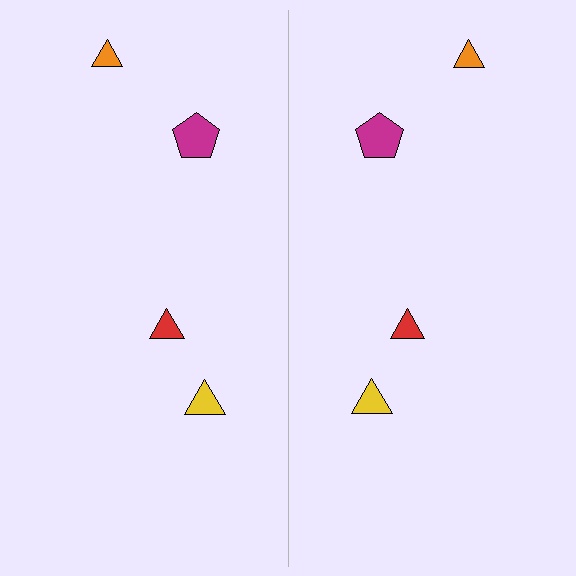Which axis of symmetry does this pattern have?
The pattern has a vertical axis of symmetry running through the center of the image.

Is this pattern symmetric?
Yes, this pattern has bilateral (reflection) symmetry.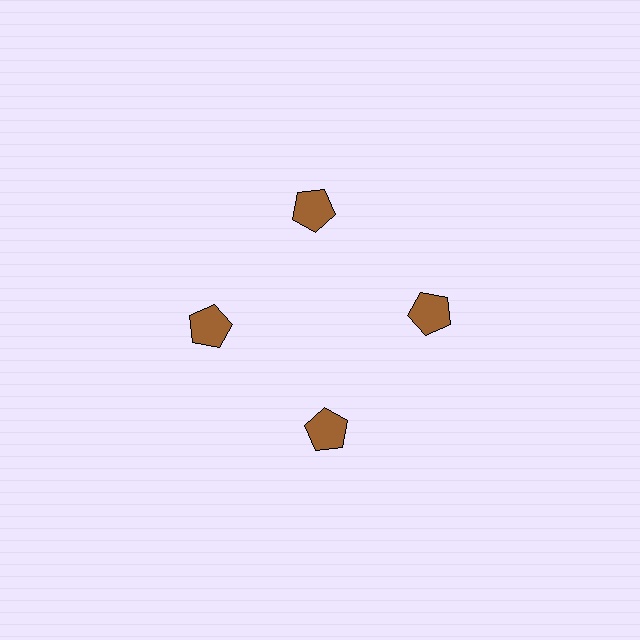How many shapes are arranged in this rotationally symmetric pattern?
There are 4 shapes, arranged in 4 groups of 1.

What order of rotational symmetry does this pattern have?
This pattern has 4-fold rotational symmetry.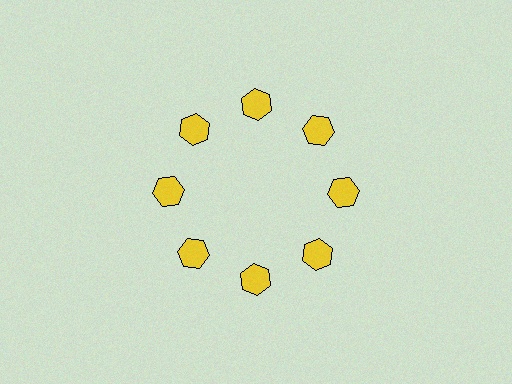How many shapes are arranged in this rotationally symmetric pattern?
There are 8 shapes, arranged in 8 groups of 1.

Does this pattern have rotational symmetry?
Yes, this pattern has 8-fold rotational symmetry. It looks the same after rotating 45 degrees around the center.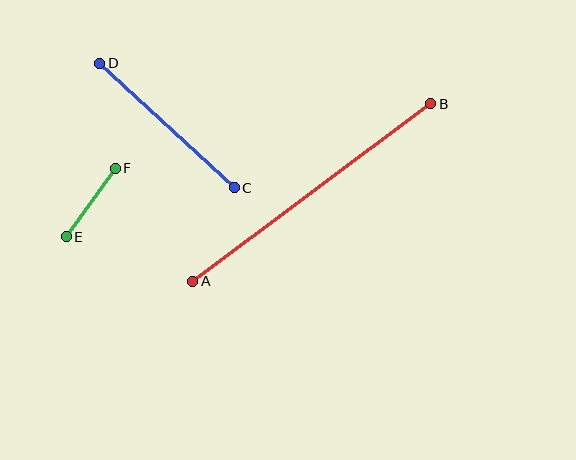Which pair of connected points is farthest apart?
Points A and B are farthest apart.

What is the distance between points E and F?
The distance is approximately 84 pixels.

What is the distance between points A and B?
The distance is approximately 297 pixels.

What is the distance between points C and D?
The distance is approximately 183 pixels.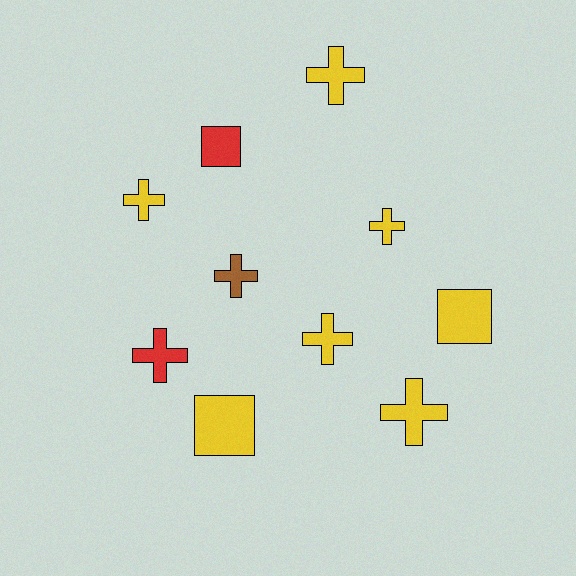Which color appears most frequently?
Yellow, with 7 objects.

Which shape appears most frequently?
Cross, with 7 objects.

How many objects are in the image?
There are 10 objects.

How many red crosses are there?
There is 1 red cross.